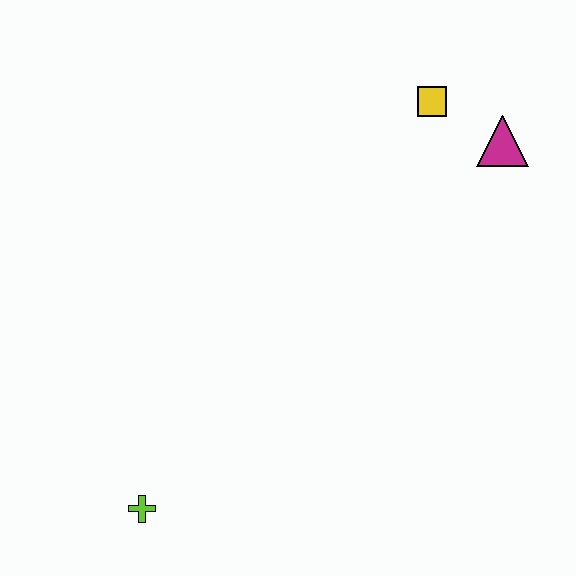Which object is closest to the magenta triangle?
The yellow square is closest to the magenta triangle.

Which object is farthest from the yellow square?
The lime cross is farthest from the yellow square.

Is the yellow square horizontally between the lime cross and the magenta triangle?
Yes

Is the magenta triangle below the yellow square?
Yes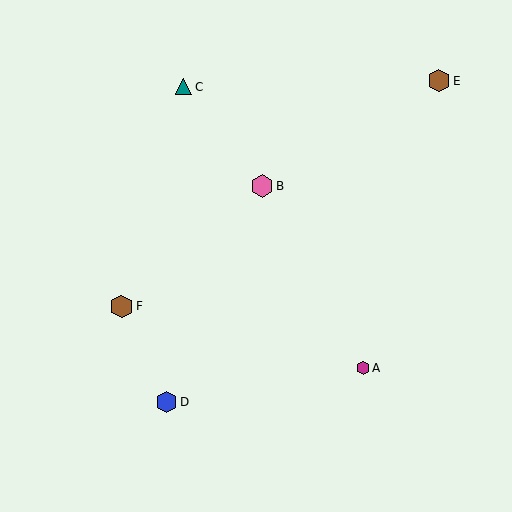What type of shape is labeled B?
Shape B is a pink hexagon.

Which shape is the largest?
The brown hexagon (labeled F) is the largest.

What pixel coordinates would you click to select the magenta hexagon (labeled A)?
Click at (363, 368) to select the magenta hexagon A.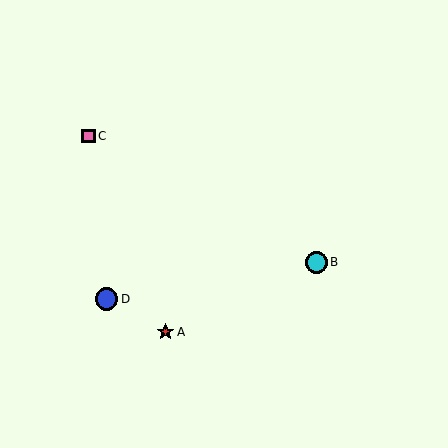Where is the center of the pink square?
The center of the pink square is at (88, 136).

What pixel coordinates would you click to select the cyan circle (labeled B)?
Click at (316, 262) to select the cyan circle B.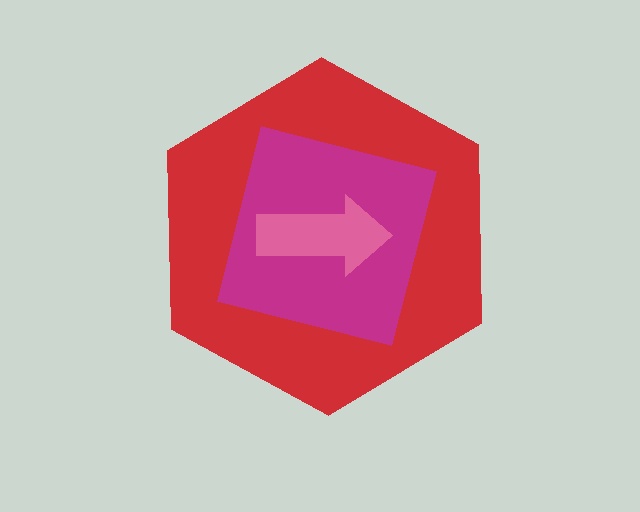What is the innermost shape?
The pink arrow.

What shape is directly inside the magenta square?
The pink arrow.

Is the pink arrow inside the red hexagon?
Yes.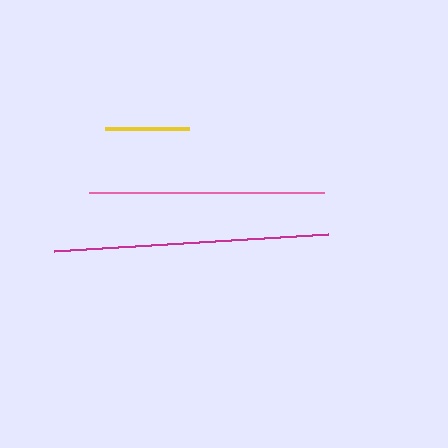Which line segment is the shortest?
The yellow line is the shortest at approximately 84 pixels.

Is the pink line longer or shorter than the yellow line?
The pink line is longer than the yellow line.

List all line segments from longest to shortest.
From longest to shortest: magenta, pink, yellow.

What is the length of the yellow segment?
The yellow segment is approximately 84 pixels long.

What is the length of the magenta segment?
The magenta segment is approximately 275 pixels long.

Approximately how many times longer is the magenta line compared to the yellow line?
The magenta line is approximately 3.3 times the length of the yellow line.